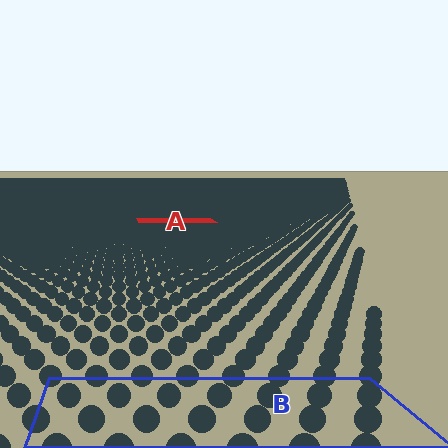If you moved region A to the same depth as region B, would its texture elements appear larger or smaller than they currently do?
They would appear larger. At a closer depth, the same texture elements are projected at a bigger on-screen size.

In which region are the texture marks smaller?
The texture marks are smaller in region A, because it is farther away.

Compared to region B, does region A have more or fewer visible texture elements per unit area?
Region A has more texture elements per unit area — they are packed more densely because it is farther away.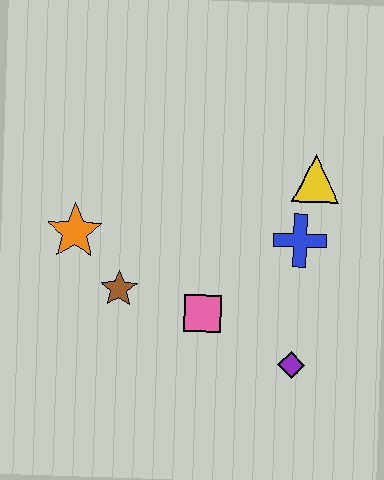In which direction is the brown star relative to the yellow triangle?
The brown star is to the left of the yellow triangle.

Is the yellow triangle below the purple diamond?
No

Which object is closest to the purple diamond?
The pink square is closest to the purple diamond.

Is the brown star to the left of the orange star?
No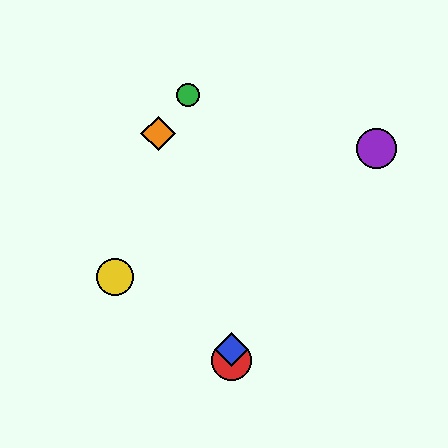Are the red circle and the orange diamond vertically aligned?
No, the red circle is at x≈231 and the orange diamond is at x≈158.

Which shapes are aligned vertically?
The red circle, the blue diamond are aligned vertically.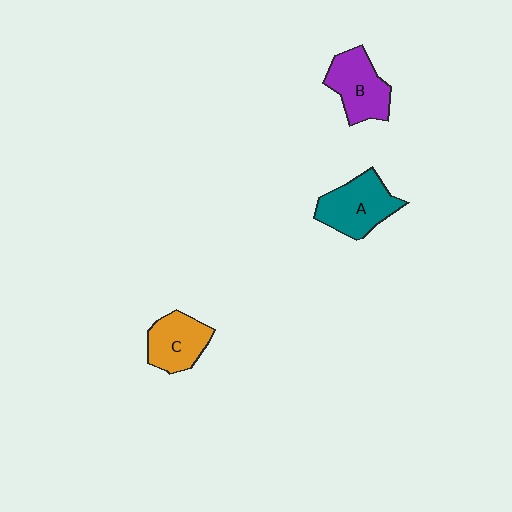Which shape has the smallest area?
Shape C (orange).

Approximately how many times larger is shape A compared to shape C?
Approximately 1.2 times.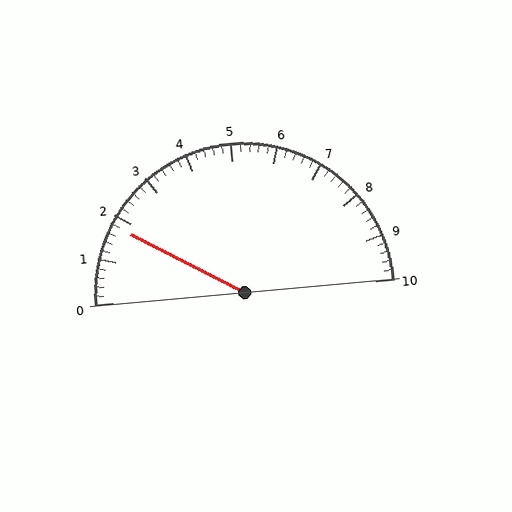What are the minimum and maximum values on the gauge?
The gauge ranges from 0 to 10.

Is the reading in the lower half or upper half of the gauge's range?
The reading is in the lower half of the range (0 to 10).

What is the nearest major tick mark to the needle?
The nearest major tick mark is 2.